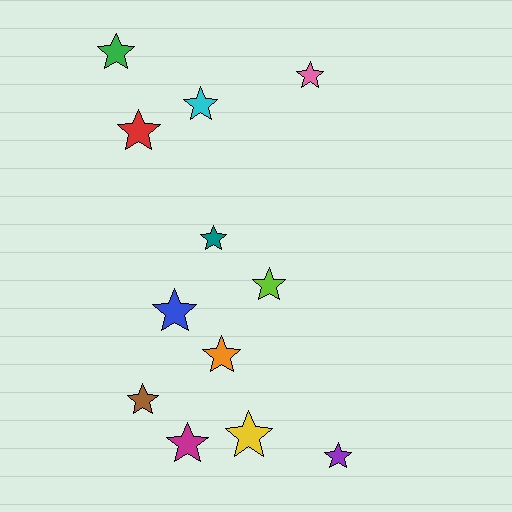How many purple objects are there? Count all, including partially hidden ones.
There is 1 purple object.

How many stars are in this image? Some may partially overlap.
There are 12 stars.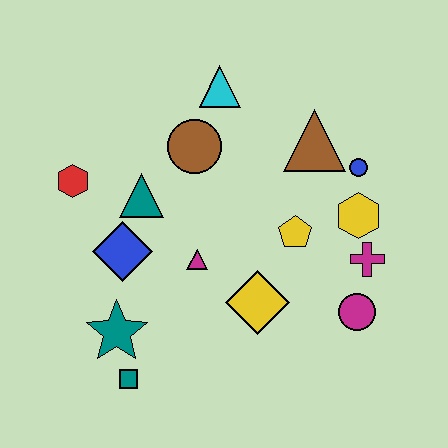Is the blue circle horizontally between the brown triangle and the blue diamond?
No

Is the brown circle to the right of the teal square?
Yes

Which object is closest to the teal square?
The teal star is closest to the teal square.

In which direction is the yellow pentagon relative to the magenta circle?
The yellow pentagon is above the magenta circle.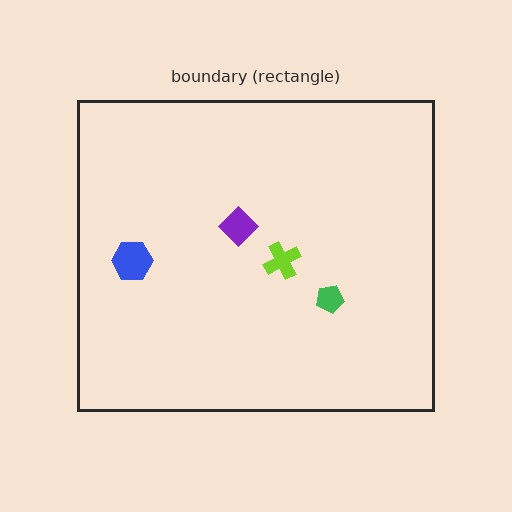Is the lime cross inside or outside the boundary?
Inside.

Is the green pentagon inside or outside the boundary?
Inside.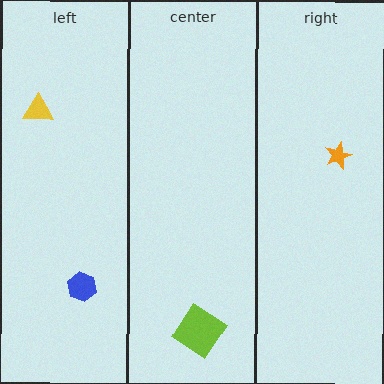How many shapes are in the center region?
1.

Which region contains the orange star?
The right region.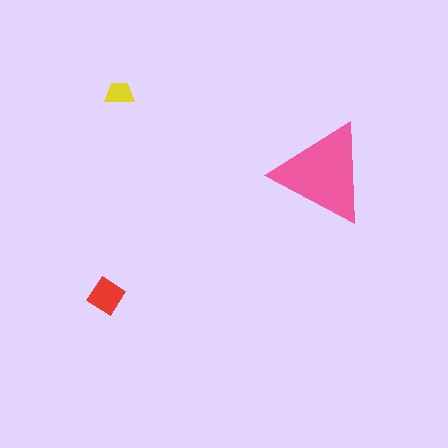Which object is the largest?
The pink triangle.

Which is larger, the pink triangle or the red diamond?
The pink triangle.